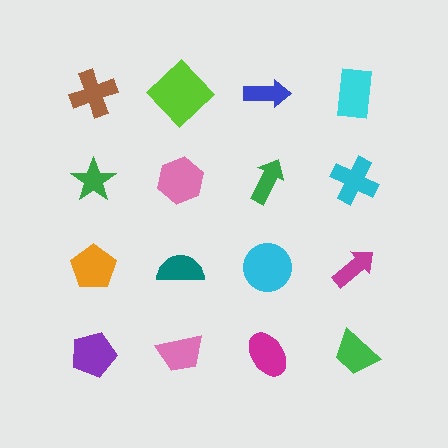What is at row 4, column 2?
A pink trapezoid.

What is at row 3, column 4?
A magenta arrow.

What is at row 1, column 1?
A brown cross.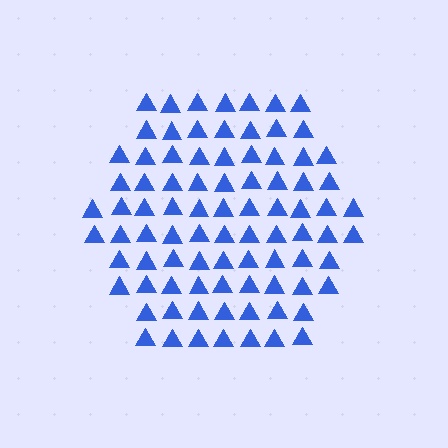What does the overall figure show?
The overall figure shows a hexagon.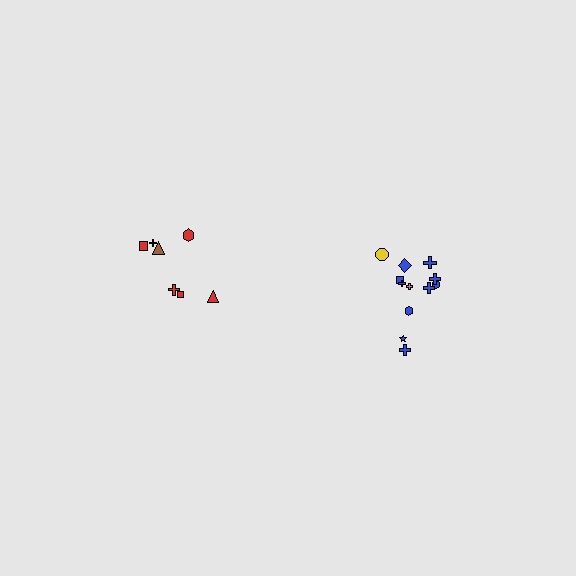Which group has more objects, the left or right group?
The right group.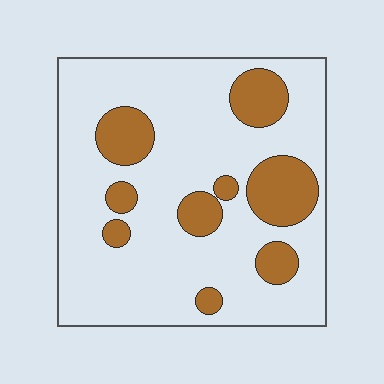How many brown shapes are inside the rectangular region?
9.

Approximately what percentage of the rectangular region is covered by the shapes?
Approximately 20%.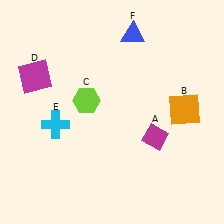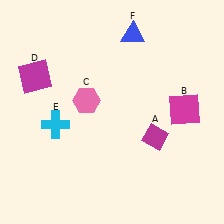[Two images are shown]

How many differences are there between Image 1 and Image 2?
There are 2 differences between the two images.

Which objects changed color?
B changed from orange to magenta. C changed from lime to pink.